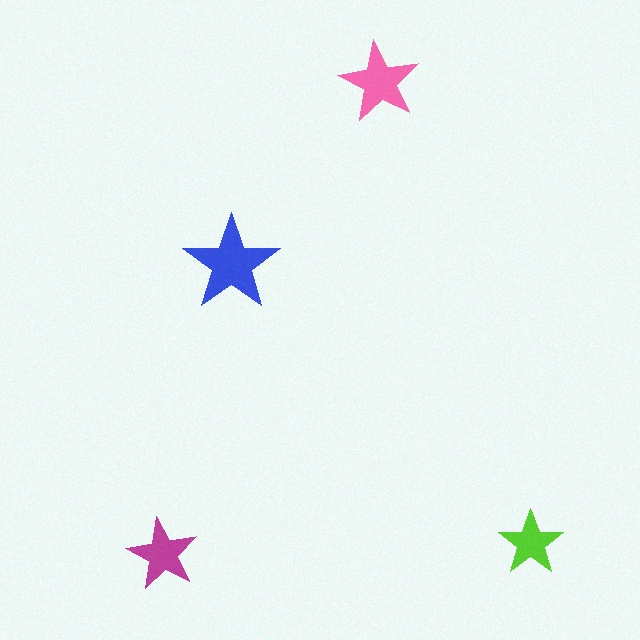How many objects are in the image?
There are 4 objects in the image.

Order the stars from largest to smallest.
the blue one, the pink one, the magenta one, the lime one.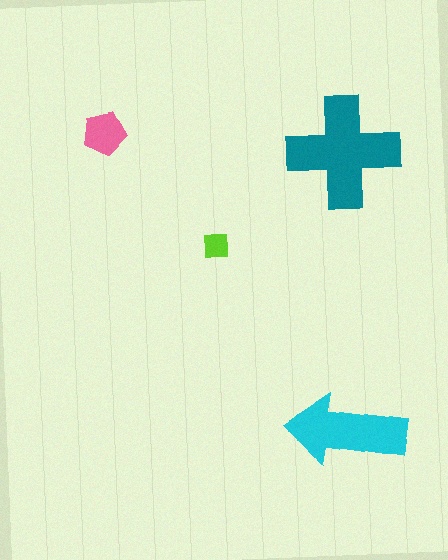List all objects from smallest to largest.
The lime square, the pink pentagon, the cyan arrow, the teal cross.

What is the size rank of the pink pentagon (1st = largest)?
3rd.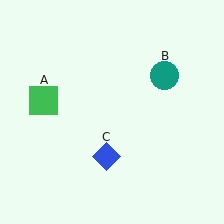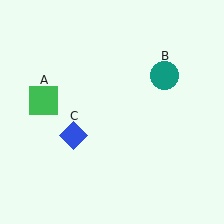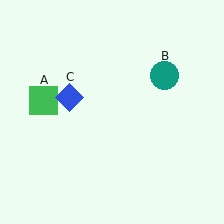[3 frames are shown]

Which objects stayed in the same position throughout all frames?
Green square (object A) and teal circle (object B) remained stationary.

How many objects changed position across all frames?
1 object changed position: blue diamond (object C).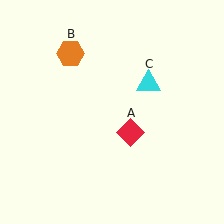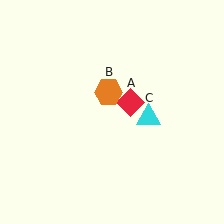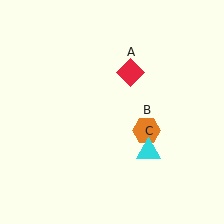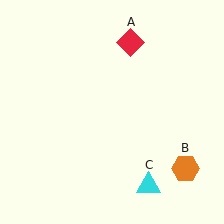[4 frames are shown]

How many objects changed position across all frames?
3 objects changed position: red diamond (object A), orange hexagon (object B), cyan triangle (object C).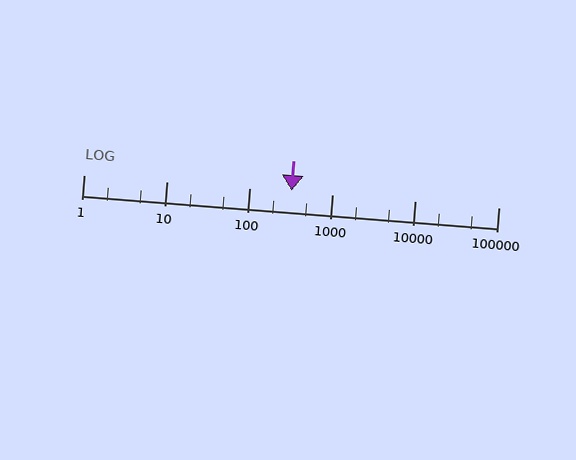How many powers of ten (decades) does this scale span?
The scale spans 5 decades, from 1 to 100000.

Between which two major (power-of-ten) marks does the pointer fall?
The pointer is between 100 and 1000.